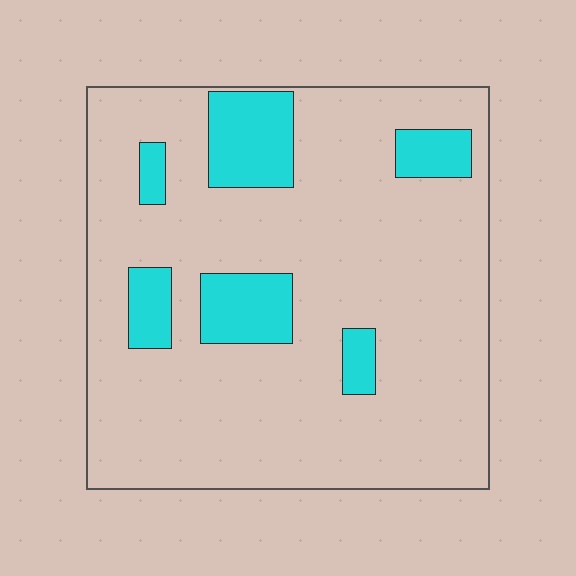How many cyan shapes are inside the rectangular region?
6.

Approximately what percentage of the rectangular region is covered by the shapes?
Approximately 15%.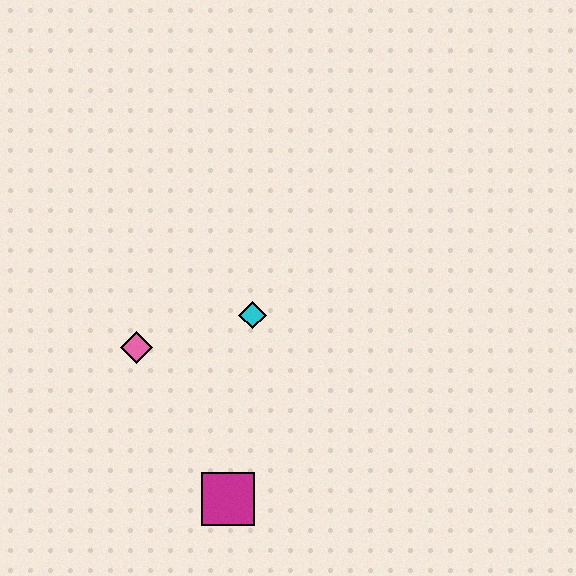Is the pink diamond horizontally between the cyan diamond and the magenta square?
No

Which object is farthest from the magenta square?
The cyan diamond is farthest from the magenta square.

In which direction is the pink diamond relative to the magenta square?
The pink diamond is above the magenta square.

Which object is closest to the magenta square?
The pink diamond is closest to the magenta square.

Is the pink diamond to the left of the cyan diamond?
Yes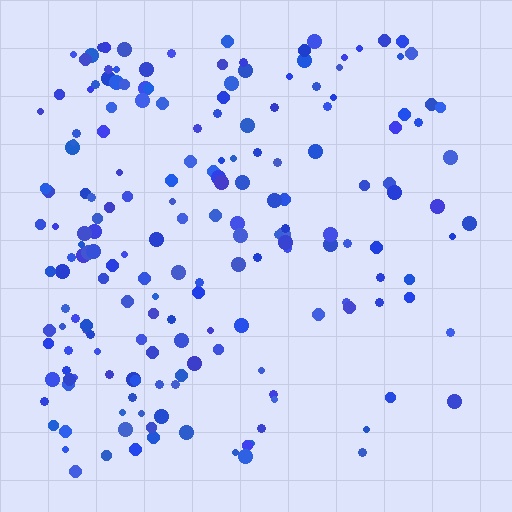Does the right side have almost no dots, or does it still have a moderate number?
Still a moderate number, just noticeably fewer than the left.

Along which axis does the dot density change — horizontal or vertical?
Horizontal.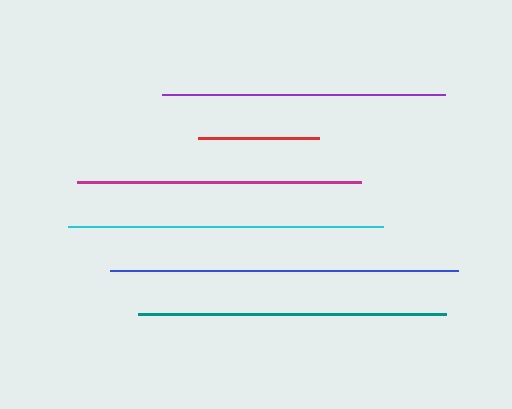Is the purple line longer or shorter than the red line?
The purple line is longer than the red line.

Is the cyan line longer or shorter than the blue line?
The blue line is longer than the cyan line.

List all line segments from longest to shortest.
From longest to shortest: blue, cyan, teal, magenta, purple, red.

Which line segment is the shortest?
The red line is the shortest at approximately 122 pixels.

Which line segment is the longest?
The blue line is the longest at approximately 348 pixels.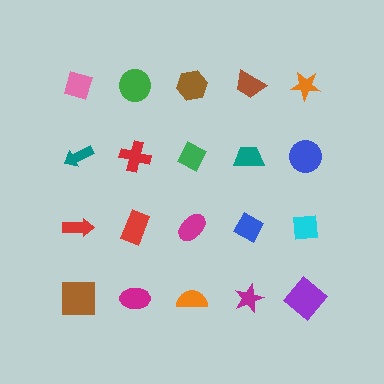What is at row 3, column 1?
A red arrow.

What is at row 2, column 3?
A green diamond.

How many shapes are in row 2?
5 shapes.